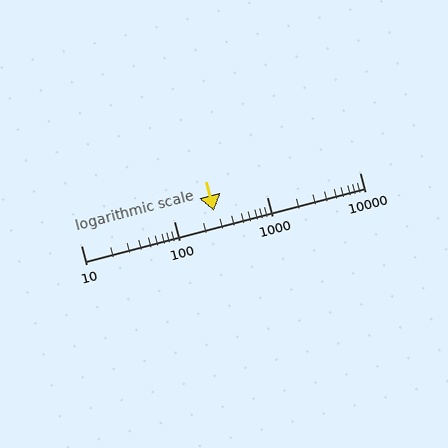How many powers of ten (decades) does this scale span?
The scale spans 3 decades, from 10 to 10000.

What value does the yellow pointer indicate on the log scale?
The pointer indicates approximately 270.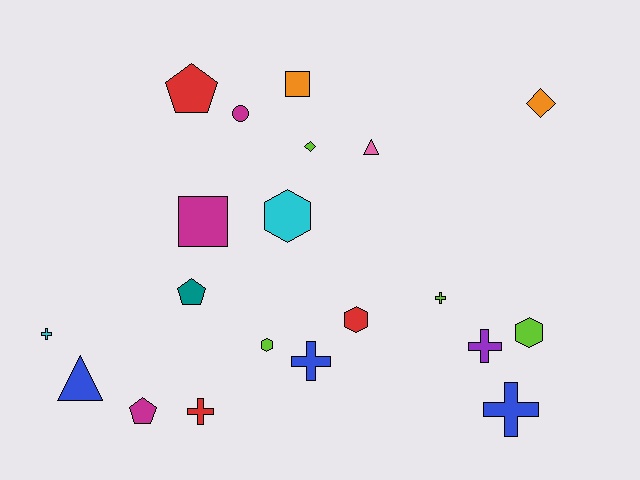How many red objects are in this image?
There are 3 red objects.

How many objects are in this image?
There are 20 objects.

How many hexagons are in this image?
There are 4 hexagons.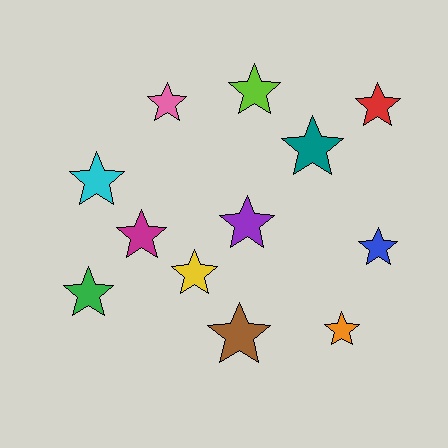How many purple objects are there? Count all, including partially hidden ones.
There is 1 purple object.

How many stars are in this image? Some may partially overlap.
There are 12 stars.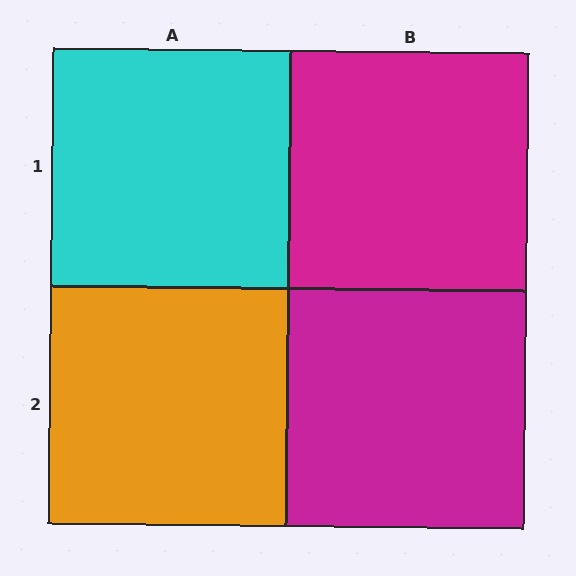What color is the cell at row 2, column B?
Magenta.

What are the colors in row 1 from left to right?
Cyan, magenta.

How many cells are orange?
1 cell is orange.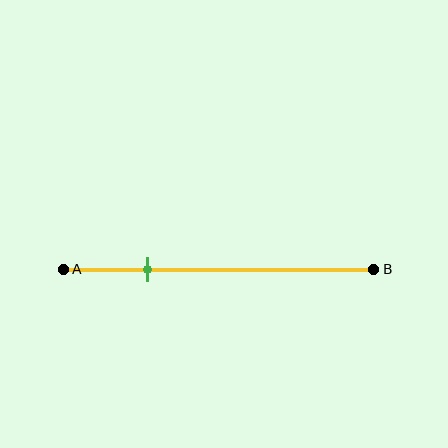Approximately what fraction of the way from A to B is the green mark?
The green mark is approximately 25% of the way from A to B.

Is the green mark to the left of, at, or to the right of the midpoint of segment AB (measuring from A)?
The green mark is to the left of the midpoint of segment AB.